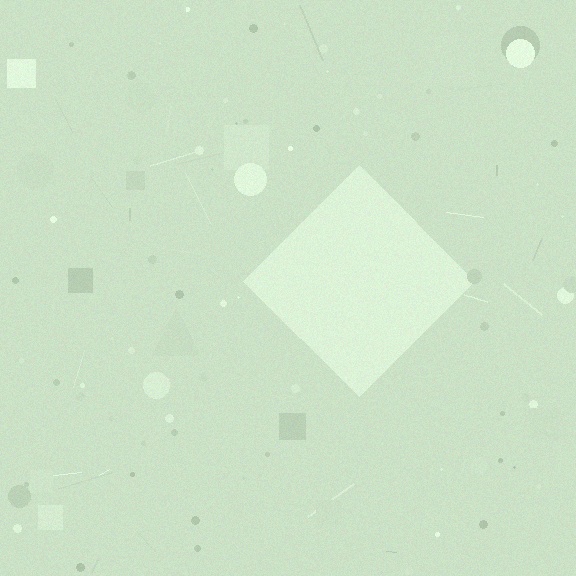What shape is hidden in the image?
A diamond is hidden in the image.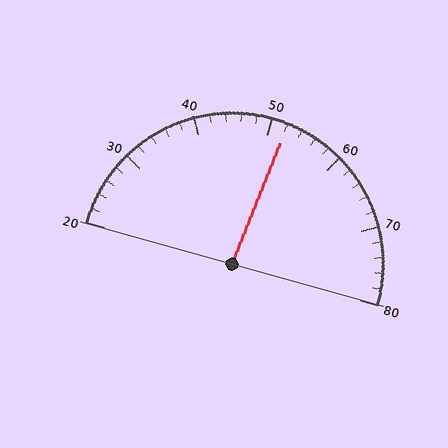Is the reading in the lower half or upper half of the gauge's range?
The reading is in the upper half of the range (20 to 80).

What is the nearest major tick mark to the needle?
The nearest major tick mark is 50.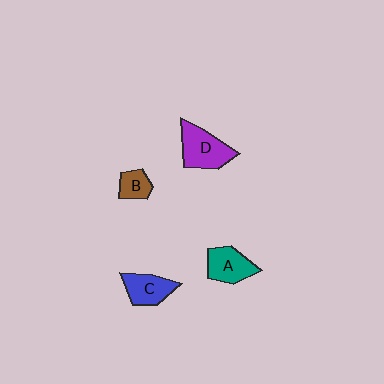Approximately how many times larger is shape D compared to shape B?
Approximately 2.1 times.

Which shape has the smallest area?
Shape B (brown).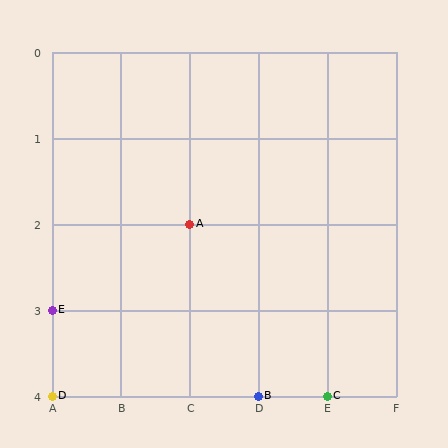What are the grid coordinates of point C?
Point C is at grid coordinates (E, 4).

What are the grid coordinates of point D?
Point D is at grid coordinates (A, 4).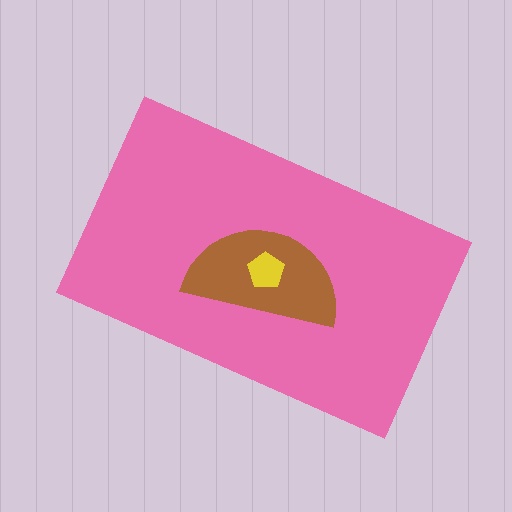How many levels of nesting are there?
3.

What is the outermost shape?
The pink rectangle.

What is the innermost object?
The yellow pentagon.